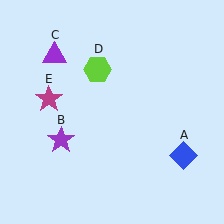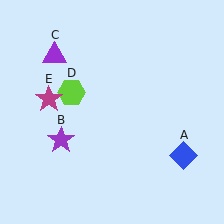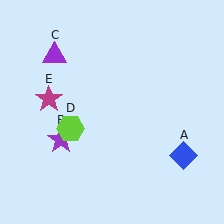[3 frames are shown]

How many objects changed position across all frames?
1 object changed position: lime hexagon (object D).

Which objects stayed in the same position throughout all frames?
Blue diamond (object A) and purple star (object B) and purple triangle (object C) and magenta star (object E) remained stationary.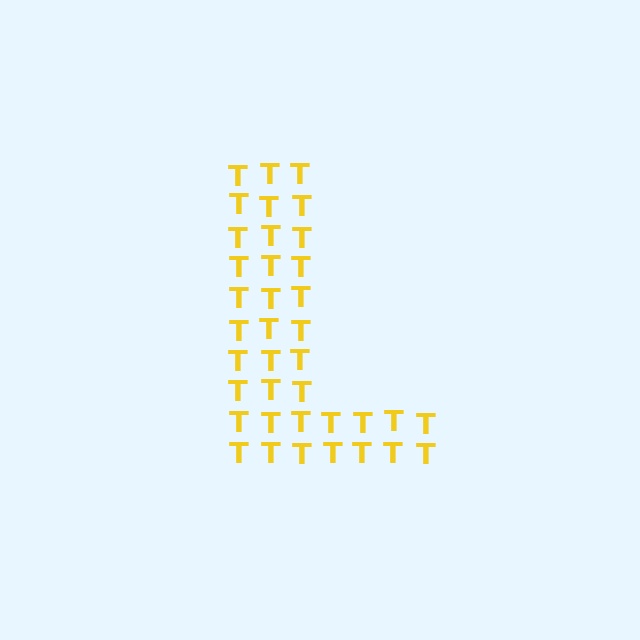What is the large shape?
The large shape is the letter L.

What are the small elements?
The small elements are letter T's.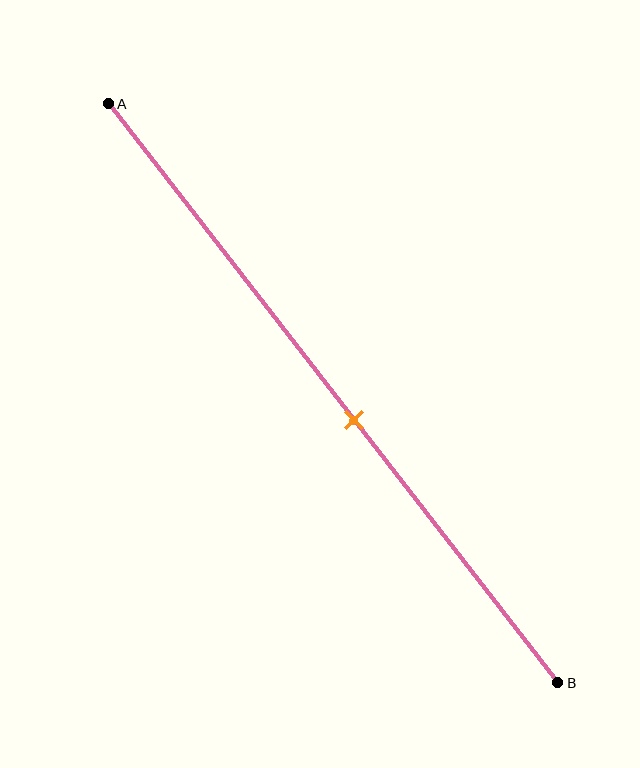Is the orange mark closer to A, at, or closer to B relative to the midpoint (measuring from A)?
The orange mark is closer to point B than the midpoint of segment AB.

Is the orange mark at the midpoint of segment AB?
No, the mark is at about 55% from A, not at the 50% midpoint.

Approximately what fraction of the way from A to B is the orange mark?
The orange mark is approximately 55% of the way from A to B.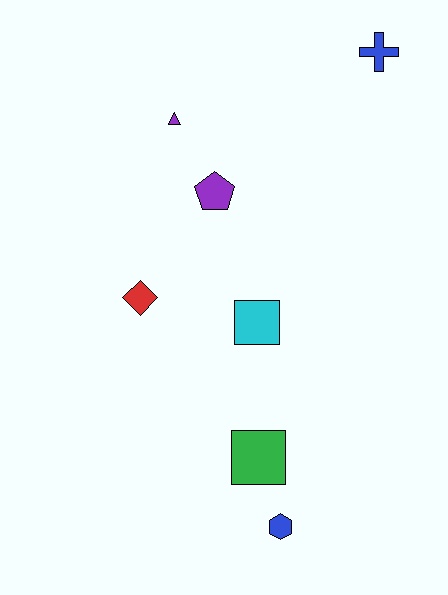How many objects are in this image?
There are 7 objects.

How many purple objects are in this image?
There are 2 purple objects.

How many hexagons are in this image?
There is 1 hexagon.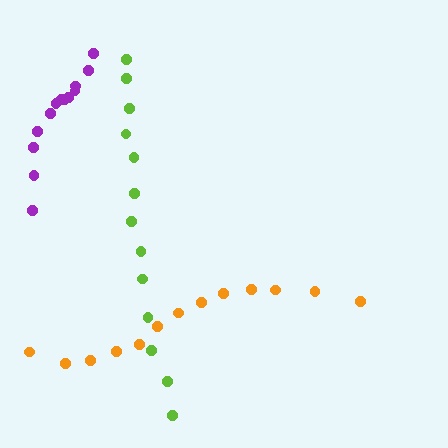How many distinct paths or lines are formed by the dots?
There are 3 distinct paths.